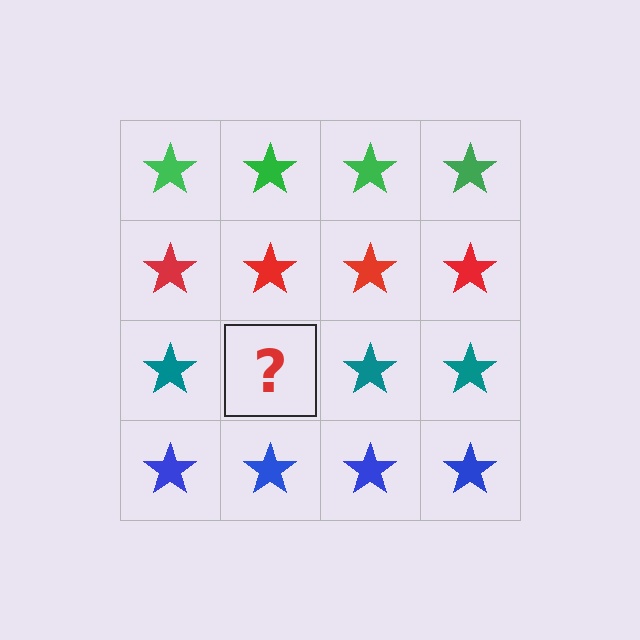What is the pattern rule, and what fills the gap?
The rule is that each row has a consistent color. The gap should be filled with a teal star.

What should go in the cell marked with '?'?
The missing cell should contain a teal star.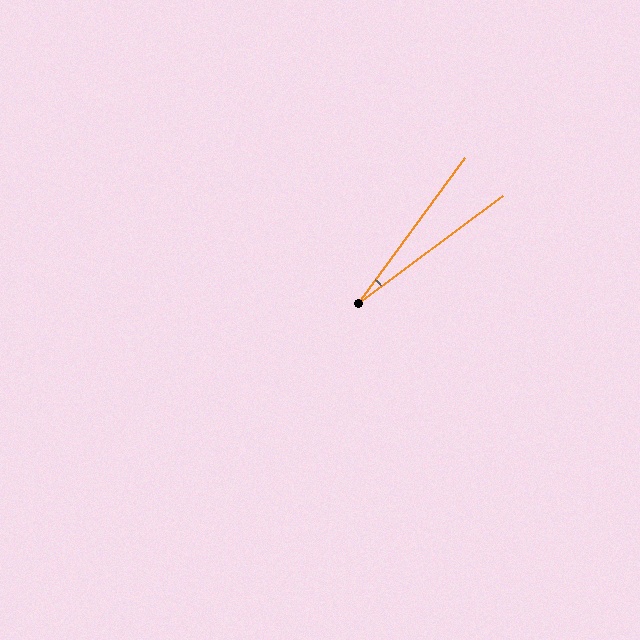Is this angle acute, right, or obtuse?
It is acute.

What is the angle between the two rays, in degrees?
Approximately 17 degrees.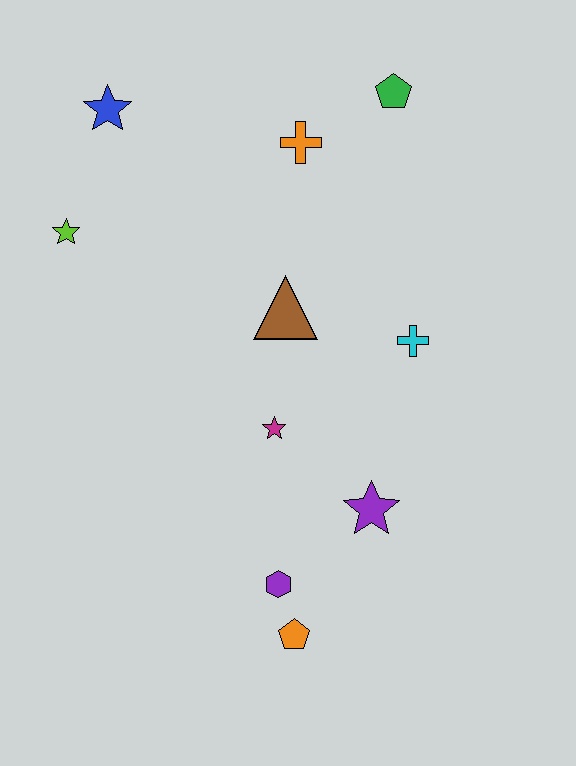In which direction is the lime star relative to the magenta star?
The lime star is to the left of the magenta star.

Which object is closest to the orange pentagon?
The purple hexagon is closest to the orange pentagon.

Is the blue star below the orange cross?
No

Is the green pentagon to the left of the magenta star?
No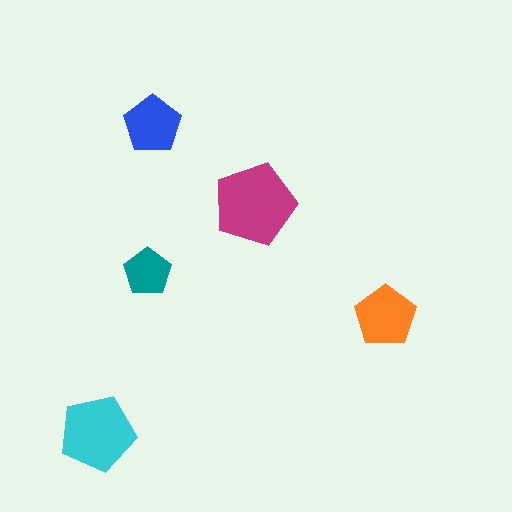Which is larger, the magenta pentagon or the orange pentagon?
The magenta one.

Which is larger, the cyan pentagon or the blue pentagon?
The cyan one.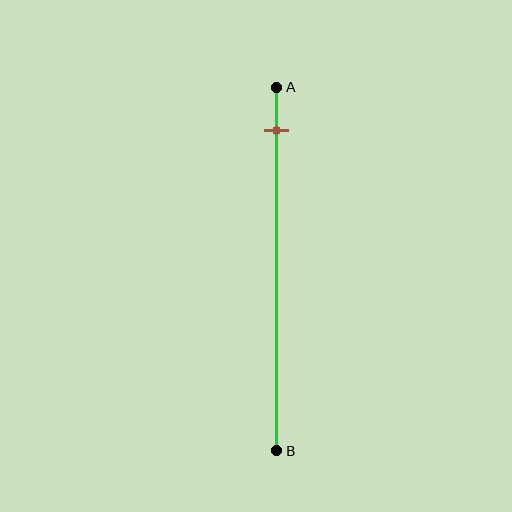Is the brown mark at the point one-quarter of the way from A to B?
No, the mark is at about 10% from A, not at the 25% one-quarter point.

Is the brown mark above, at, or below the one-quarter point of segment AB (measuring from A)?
The brown mark is above the one-quarter point of segment AB.